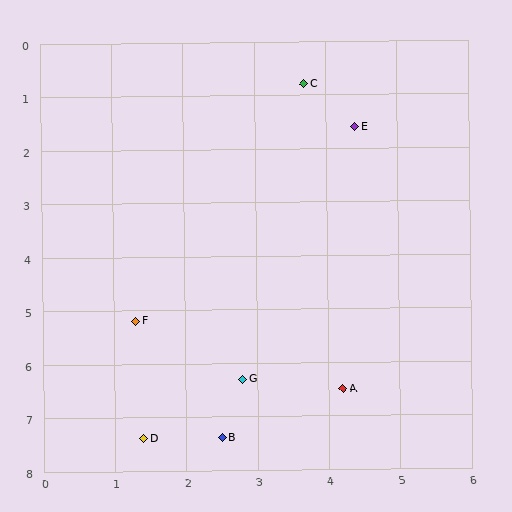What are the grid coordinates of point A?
Point A is at approximately (4.2, 6.5).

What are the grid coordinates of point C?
Point C is at approximately (3.7, 0.8).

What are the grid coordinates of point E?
Point E is at approximately (4.4, 1.6).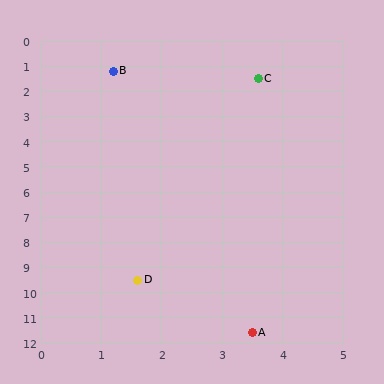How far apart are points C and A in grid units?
Points C and A are about 10.1 grid units apart.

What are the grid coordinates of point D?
Point D is at approximately (1.6, 9.5).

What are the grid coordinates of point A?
Point A is at approximately (3.5, 11.6).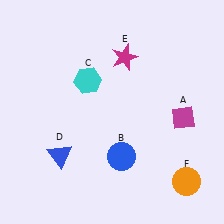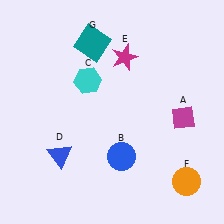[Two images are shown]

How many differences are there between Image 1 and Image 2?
There is 1 difference between the two images.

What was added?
A teal square (G) was added in Image 2.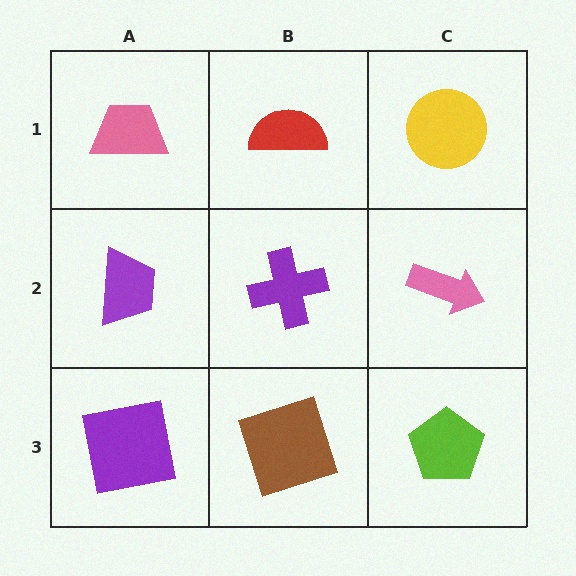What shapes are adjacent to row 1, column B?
A purple cross (row 2, column B), a pink trapezoid (row 1, column A), a yellow circle (row 1, column C).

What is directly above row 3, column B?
A purple cross.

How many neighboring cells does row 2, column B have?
4.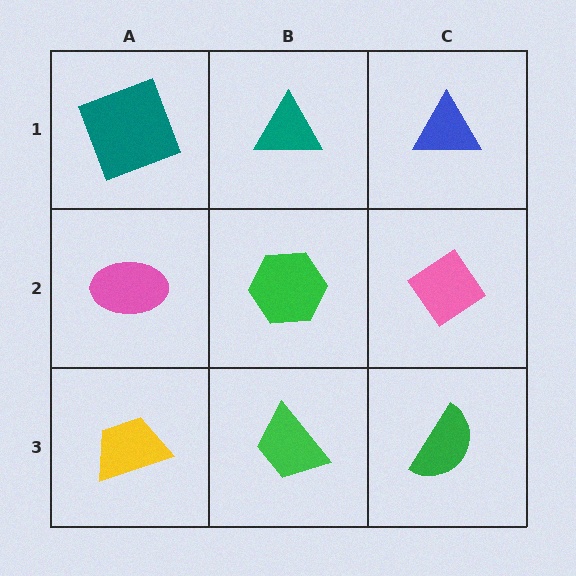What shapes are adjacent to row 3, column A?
A pink ellipse (row 2, column A), a green trapezoid (row 3, column B).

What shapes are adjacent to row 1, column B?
A green hexagon (row 2, column B), a teal square (row 1, column A), a blue triangle (row 1, column C).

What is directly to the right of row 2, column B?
A pink diamond.